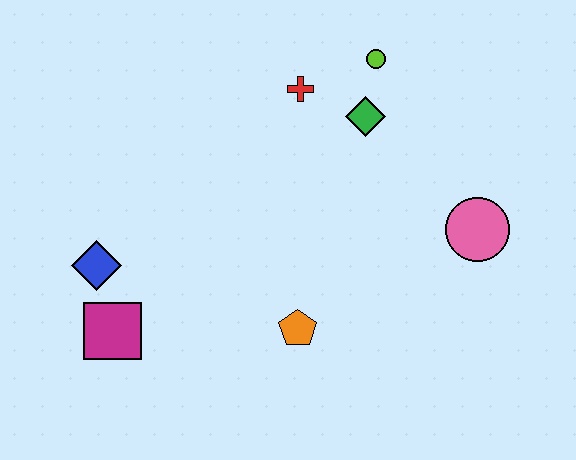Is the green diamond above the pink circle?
Yes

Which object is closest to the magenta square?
The blue diamond is closest to the magenta square.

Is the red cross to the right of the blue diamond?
Yes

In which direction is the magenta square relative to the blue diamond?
The magenta square is below the blue diamond.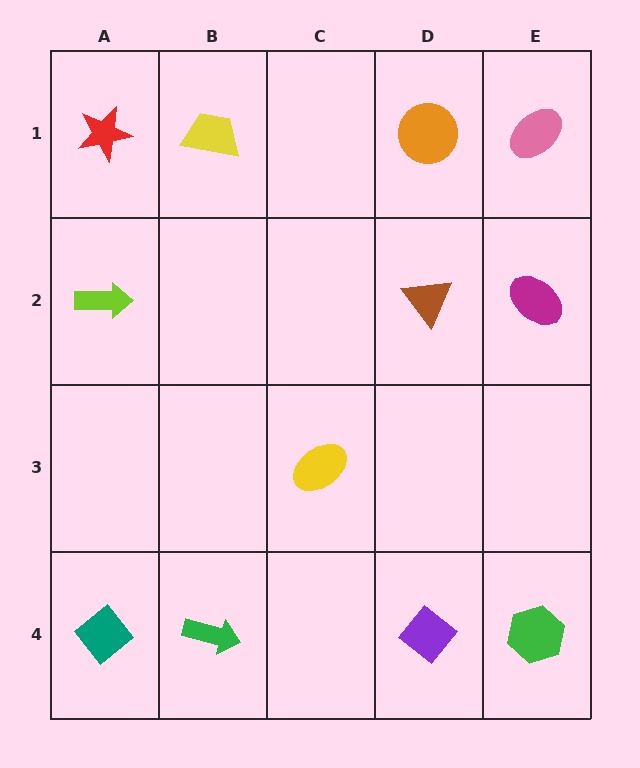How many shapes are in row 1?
4 shapes.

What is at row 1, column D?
An orange circle.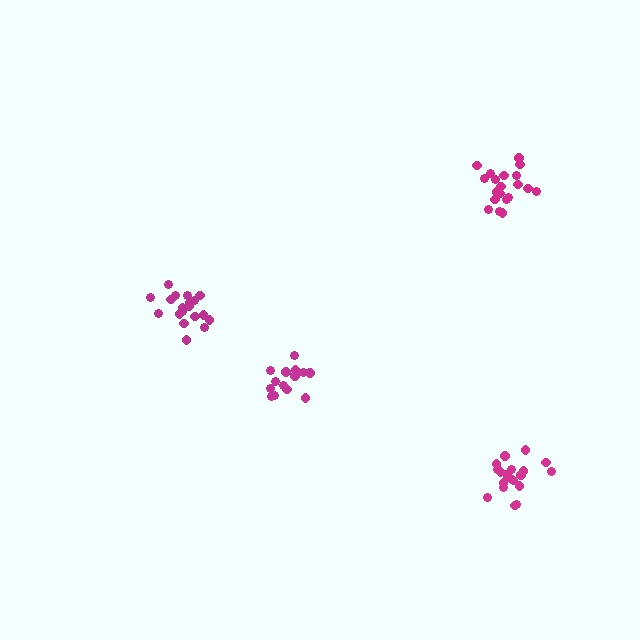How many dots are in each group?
Group 1: 20 dots, Group 2: 14 dots, Group 3: 19 dots, Group 4: 19 dots (72 total).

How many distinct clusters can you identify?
There are 4 distinct clusters.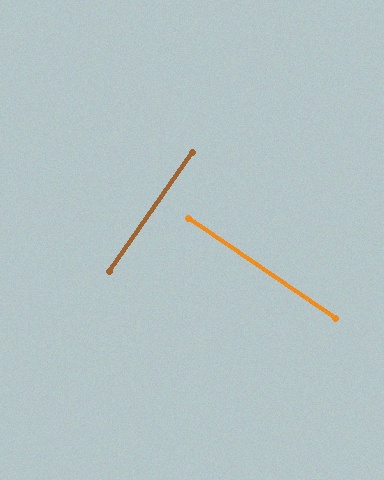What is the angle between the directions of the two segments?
Approximately 90 degrees.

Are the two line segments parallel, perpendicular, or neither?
Perpendicular — they meet at approximately 90°.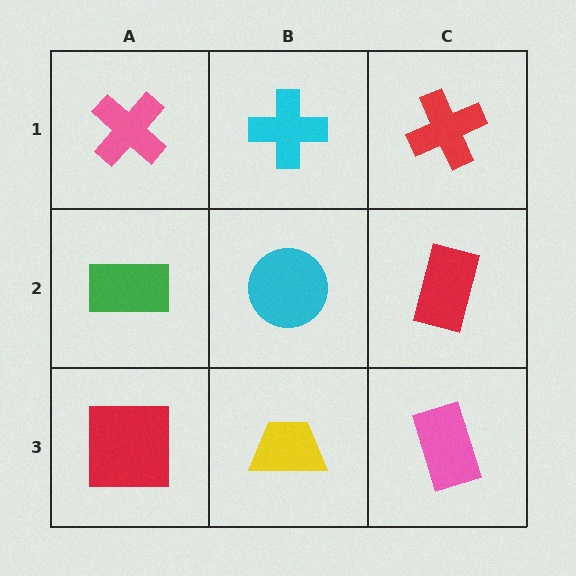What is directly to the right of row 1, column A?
A cyan cross.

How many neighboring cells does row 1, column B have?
3.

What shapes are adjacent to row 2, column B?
A cyan cross (row 1, column B), a yellow trapezoid (row 3, column B), a green rectangle (row 2, column A), a red rectangle (row 2, column C).